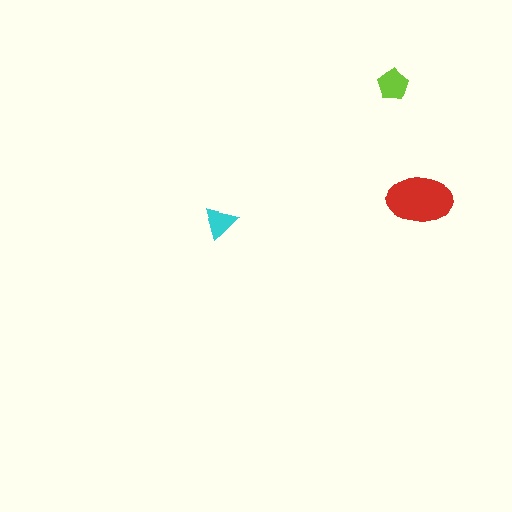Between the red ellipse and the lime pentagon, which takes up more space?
The red ellipse.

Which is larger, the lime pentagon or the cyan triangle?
The lime pentagon.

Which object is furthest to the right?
The red ellipse is rightmost.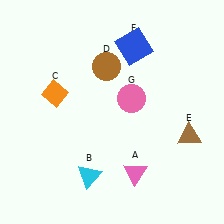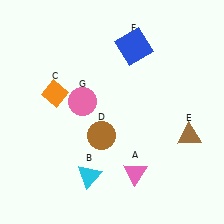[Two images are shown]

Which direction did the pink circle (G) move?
The pink circle (G) moved left.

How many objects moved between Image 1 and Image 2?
2 objects moved between the two images.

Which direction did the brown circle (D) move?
The brown circle (D) moved down.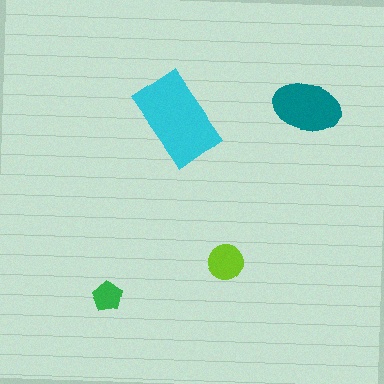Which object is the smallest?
The green pentagon.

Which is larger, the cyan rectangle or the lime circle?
The cyan rectangle.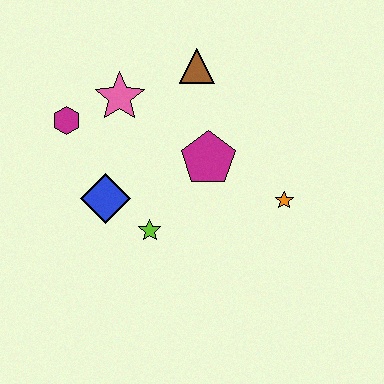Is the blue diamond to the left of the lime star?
Yes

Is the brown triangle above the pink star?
Yes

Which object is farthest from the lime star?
The brown triangle is farthest from the lime star.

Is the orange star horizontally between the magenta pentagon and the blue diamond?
No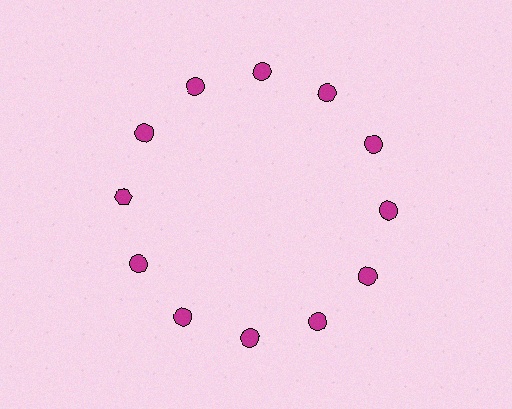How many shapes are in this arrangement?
There are 12 shapes arranged in a ring pattern.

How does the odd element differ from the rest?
It has a different shape: hexagon instead of circle.